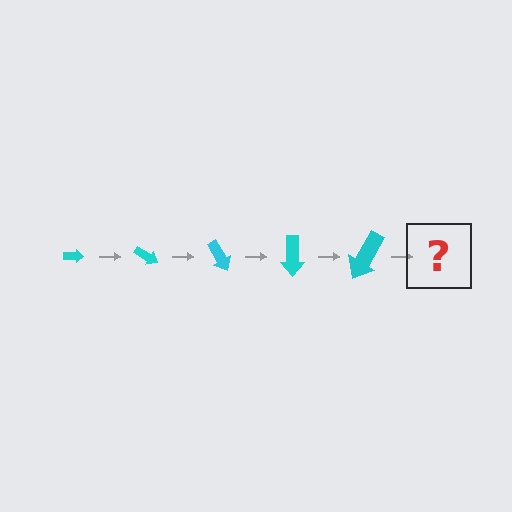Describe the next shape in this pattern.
It should be an arrow, larger than the previous one and rotated 150 degrees from the start.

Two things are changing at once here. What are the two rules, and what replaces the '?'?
The two rules are that the arrow grows larger each step and it rotates 30 degrees each step. The '?' should be an arrow, larger than the previous one and rotated 150 degrees from the start.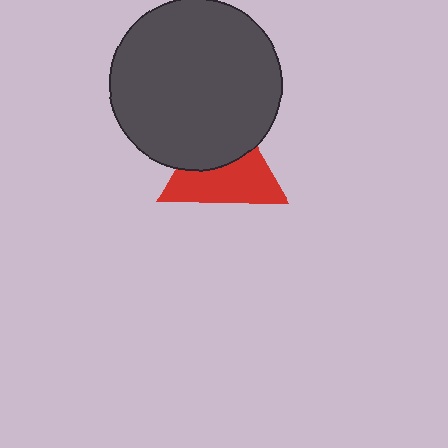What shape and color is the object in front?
The object in front is a dark gray circle.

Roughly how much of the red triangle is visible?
About half of it is visible (roughly 57%).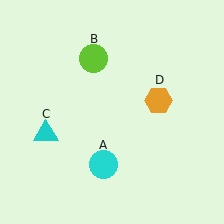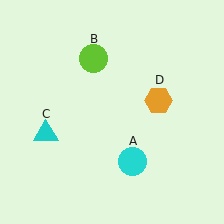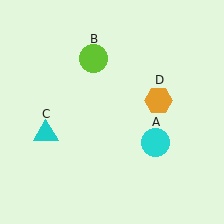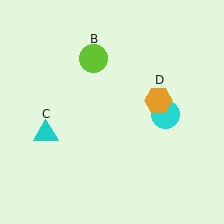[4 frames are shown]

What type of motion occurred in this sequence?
The cyan circle (object A) rotated counterclockwise around the center of the scene.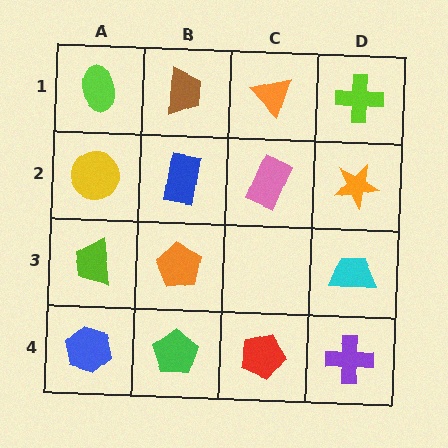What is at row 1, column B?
A brown trapezoid.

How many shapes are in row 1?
4 shapes.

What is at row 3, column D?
A cyan trapezoid.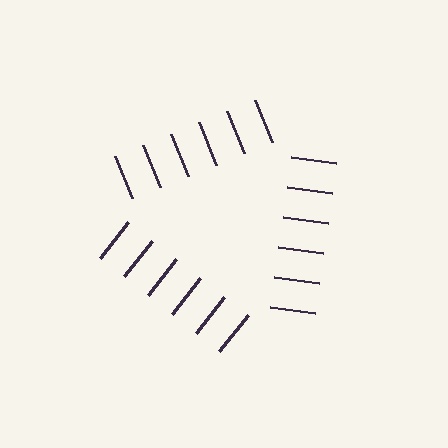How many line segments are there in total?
18 — 6 along each of the 3 edges.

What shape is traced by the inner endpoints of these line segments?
An illusory triangle — the line segments terminate on its edges but no continuous stroke is drawn.